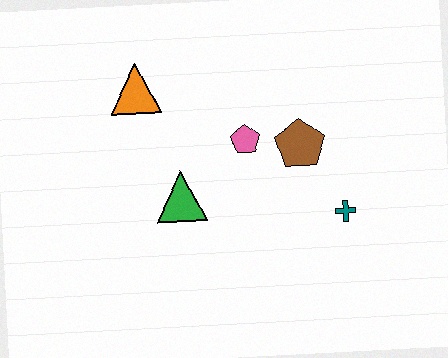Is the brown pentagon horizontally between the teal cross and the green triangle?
Yes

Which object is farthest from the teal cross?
The orange triangle is farthest from the teal cross.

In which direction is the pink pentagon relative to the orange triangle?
The pink pentagon is to the right of the orange triangle.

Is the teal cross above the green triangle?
No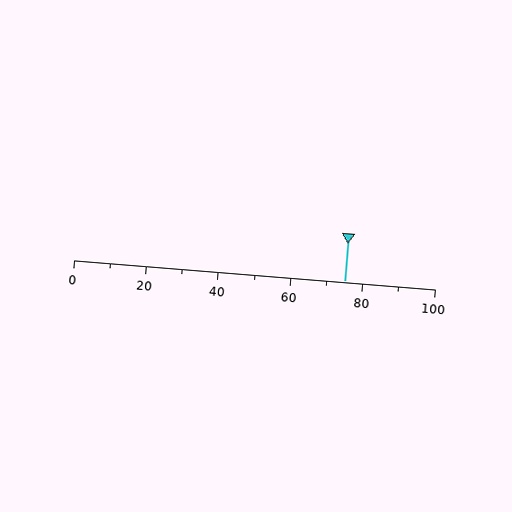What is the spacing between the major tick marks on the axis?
The major ticks are spaced 20 apart.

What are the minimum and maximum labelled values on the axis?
The axis runs from 0 to 100.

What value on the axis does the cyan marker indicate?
The marker indicates approximately 75.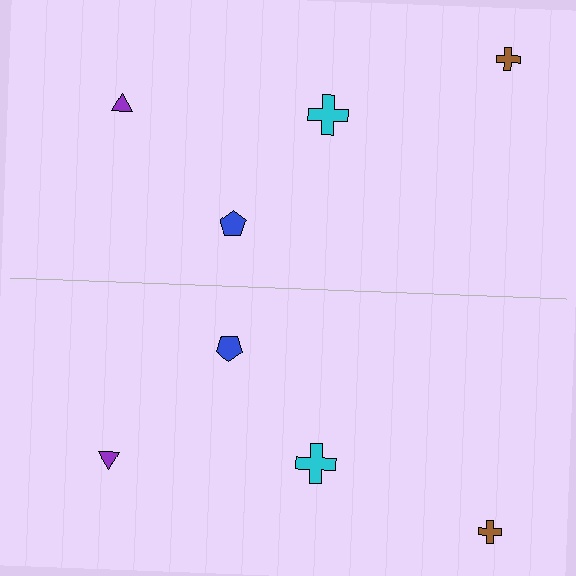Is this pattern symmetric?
Yes, this pattern has bilateral (reflection) symmetry.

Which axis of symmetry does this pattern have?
The pattern has a horizontal axis of symmetry running through the center of the image.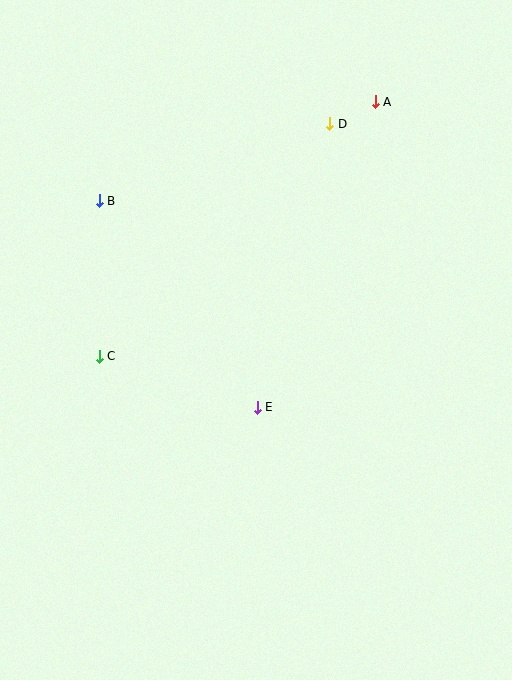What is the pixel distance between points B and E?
The distance between B and E is 260 pixels.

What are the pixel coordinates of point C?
Point C is at (99, 356).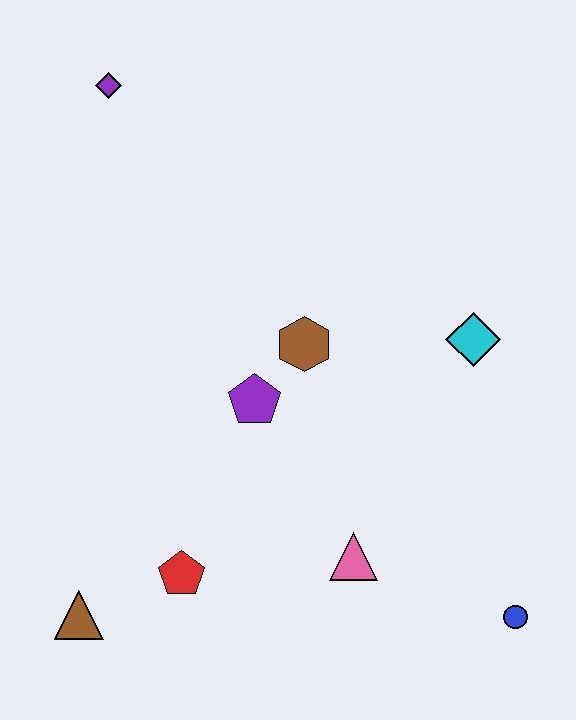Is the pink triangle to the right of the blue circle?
No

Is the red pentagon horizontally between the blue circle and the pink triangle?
No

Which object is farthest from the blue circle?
The purple diamond is farthest from the blue circle.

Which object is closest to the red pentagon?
The brown triangle is closest to the red pentagon.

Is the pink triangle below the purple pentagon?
Yes